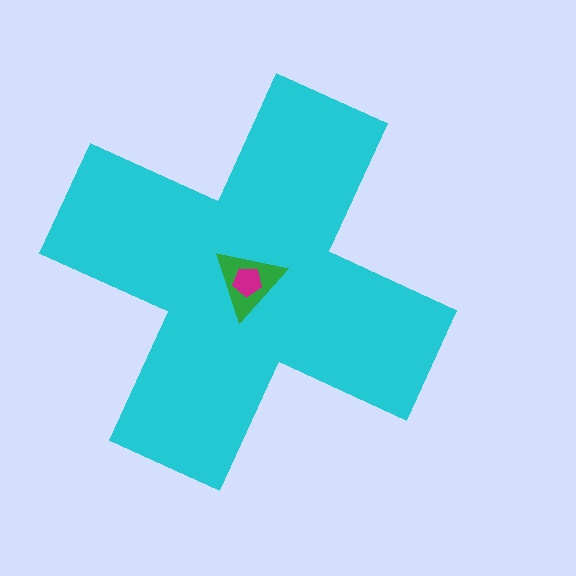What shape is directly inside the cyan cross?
The green triangle.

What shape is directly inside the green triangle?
The magenta pentagon.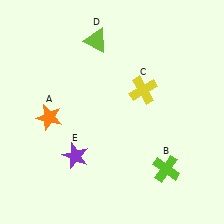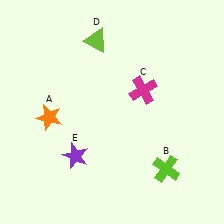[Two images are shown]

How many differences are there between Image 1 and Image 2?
There is 1 difference between the two images.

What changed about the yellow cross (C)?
In Image 1, C is yellow. In Image 2, it changed to magenta.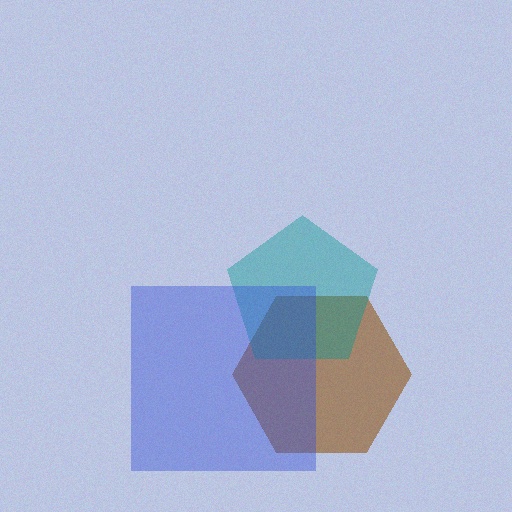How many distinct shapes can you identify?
There are 3 distinct shapes: a brown hexagon, a teal pentagon, a blue square.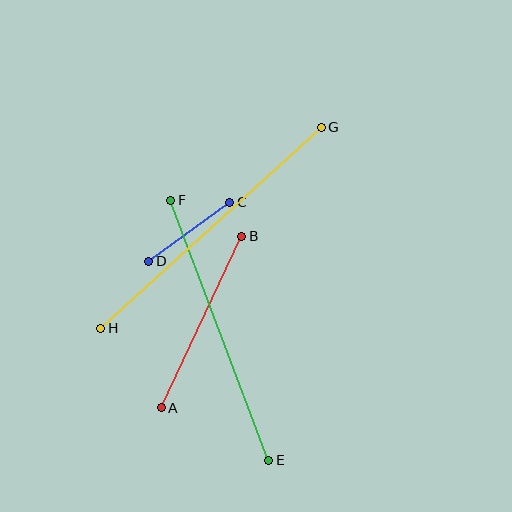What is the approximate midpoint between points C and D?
The midpoint is at approximately (189, 232) pixels.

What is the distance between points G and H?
The distance is approximately 298 pixels.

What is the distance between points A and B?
The distance is approximately 190 pixels.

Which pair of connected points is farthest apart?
Points G and H are farthest apart.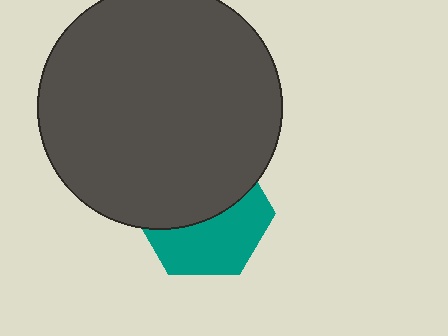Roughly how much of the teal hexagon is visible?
About half of it is visible (roughly 48%).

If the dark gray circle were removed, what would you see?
You would see the complete teal hexagon.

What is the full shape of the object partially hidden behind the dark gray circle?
The partially hidden object is a teal hexagon.